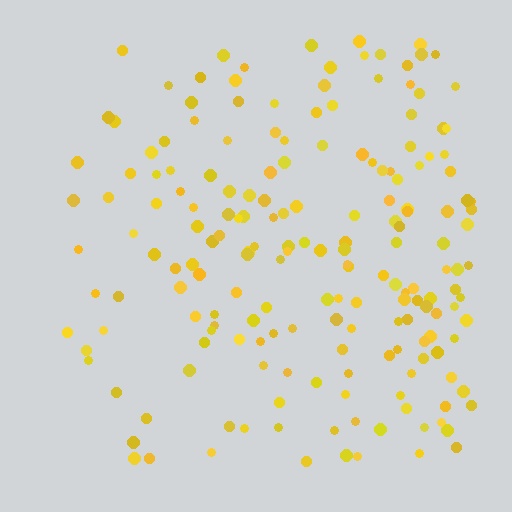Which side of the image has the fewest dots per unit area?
The left.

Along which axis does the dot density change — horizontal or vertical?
Horizontal.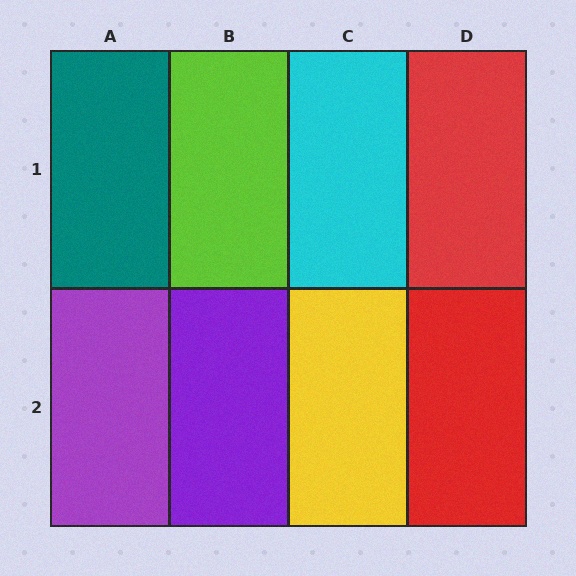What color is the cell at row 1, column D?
Red.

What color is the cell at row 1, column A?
Teal.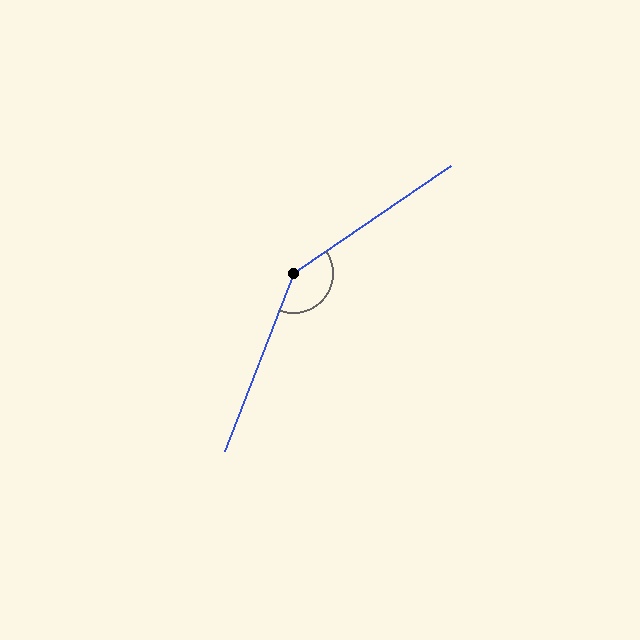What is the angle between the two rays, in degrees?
Approximately 146 degrees.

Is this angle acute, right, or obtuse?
It is obtuse.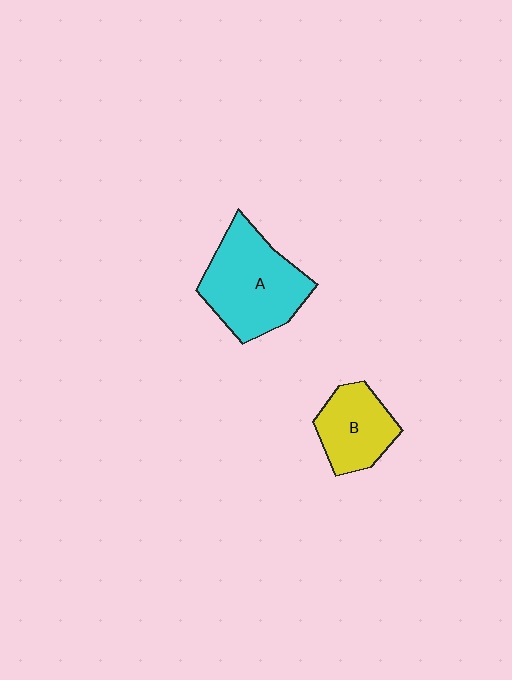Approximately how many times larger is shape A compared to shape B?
Approximately 1.6 times.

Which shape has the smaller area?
Shape B (yellow).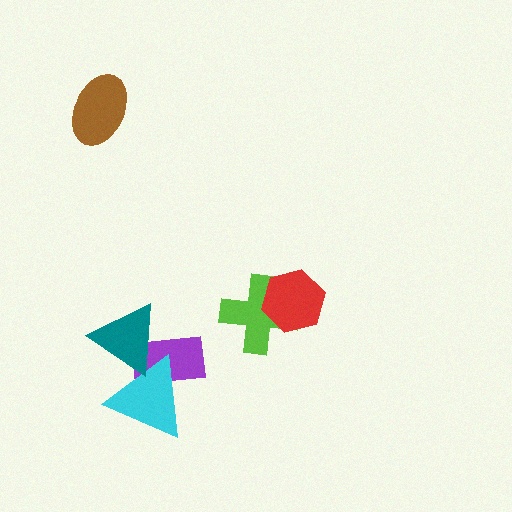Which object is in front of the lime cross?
The red hexagon is in front of the lime cross.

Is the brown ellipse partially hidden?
No, no other shape covers it.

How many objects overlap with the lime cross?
1 object overlaps with the lime cross.